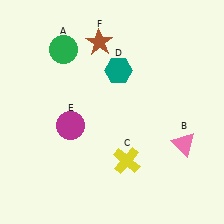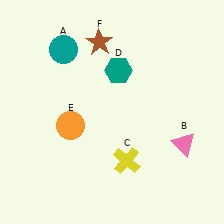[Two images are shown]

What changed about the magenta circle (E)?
In Image 1, E is magenta. In Image 2, it changed to orange.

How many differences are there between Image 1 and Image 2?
There are 2 differences between the two images.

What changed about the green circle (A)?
In Image 1, A is green. In Image 2, it changed to teal.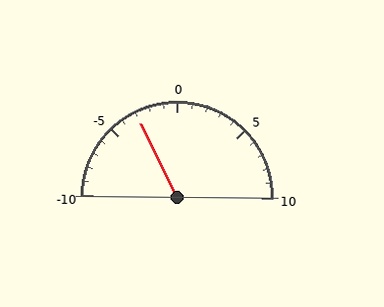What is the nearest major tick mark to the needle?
The nearest major tick mark is -5.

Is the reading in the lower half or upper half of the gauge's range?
The reading is in the lower half of the range (-10 to 10).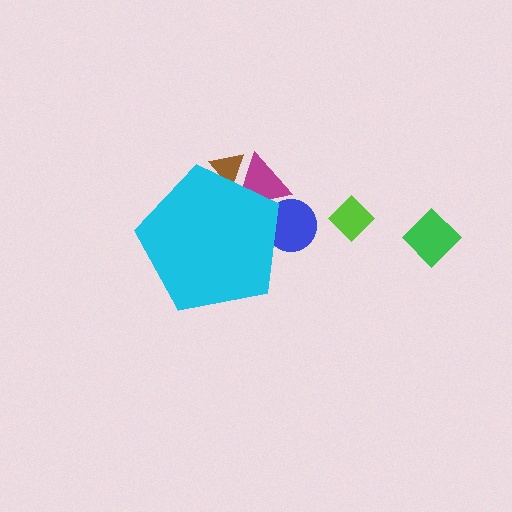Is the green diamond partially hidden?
No, the green diamond is fully visible.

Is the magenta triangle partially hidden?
Yes, the magenta triangle is partially hidden behind the cyan pentagon.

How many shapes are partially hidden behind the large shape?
3 shapes are partially hidden.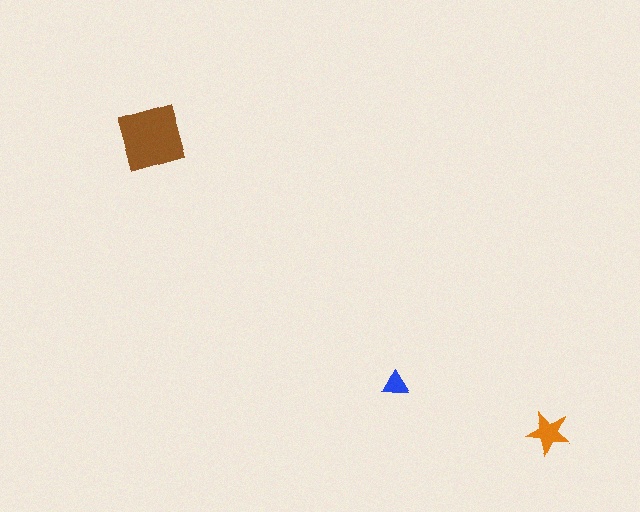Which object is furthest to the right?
The orange star is rightmost.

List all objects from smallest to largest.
The blue triangle, the orange star, the brown diamond.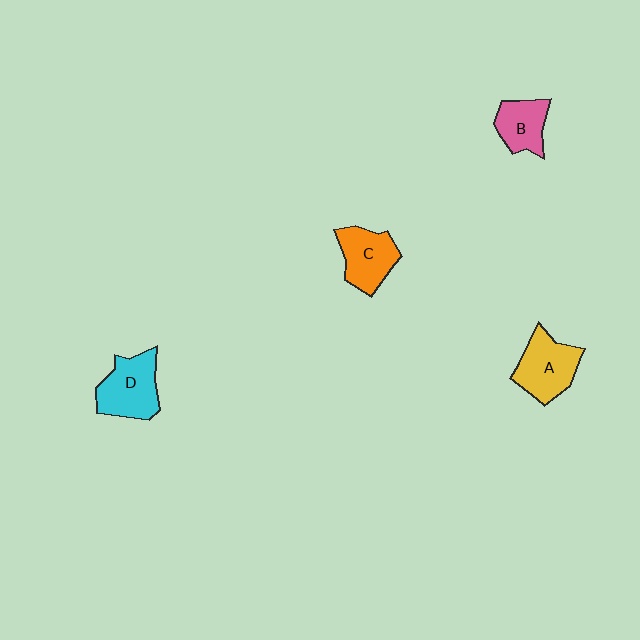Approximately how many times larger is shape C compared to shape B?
Approximately 1.2 times.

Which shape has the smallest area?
Shape B (pink).